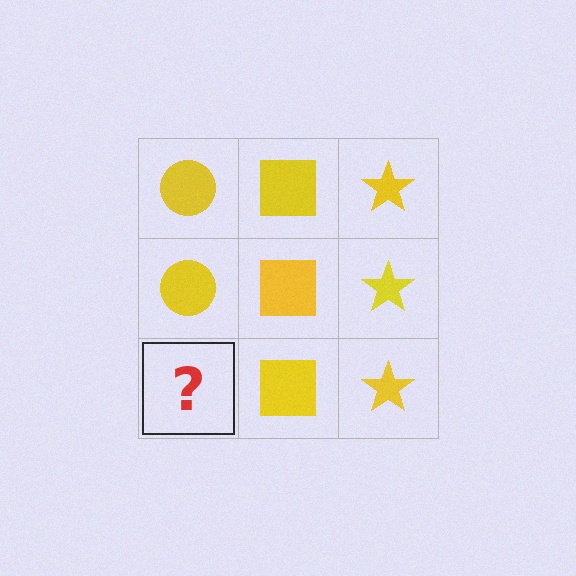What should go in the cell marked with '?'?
The missing cell should contain a yellow circle.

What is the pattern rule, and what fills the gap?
The rule is that each column has a consistent shape. The gap should be filled with a yellow circle.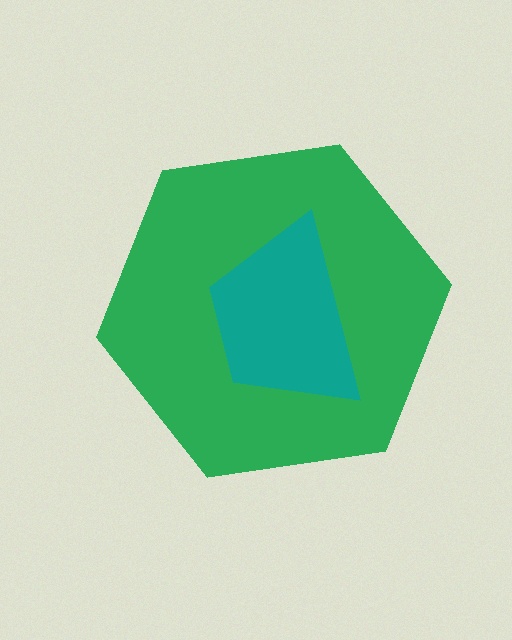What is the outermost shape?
The green hexagon.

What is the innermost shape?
The teal trapezoid.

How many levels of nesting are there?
2.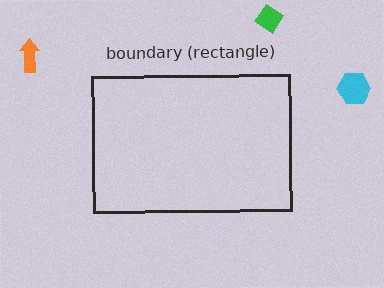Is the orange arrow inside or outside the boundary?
Outside.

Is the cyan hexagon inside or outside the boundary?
Outside.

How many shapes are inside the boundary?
0 inside, 3 outside.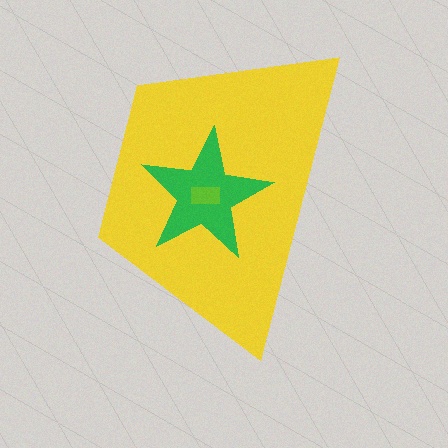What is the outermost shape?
The yellow trapezoid.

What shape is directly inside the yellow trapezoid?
The green star.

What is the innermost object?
The lime rectangle.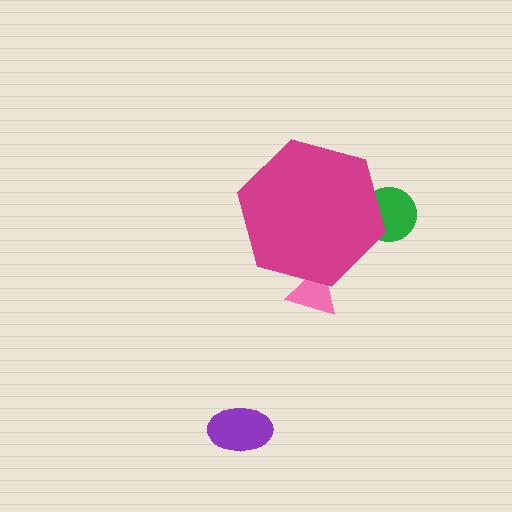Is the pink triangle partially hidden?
Yes, the pink triangle is partially hidden behind the magenta hexagon.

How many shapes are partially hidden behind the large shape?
2 shapes are partially hidden.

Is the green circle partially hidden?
Yes, the green circle is partially hidden behind the magenta hexagon.